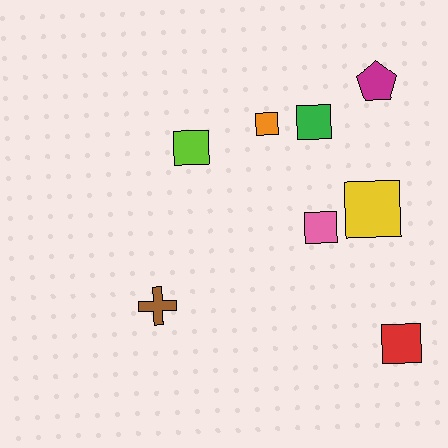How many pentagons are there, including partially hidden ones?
There is 1 pentagon.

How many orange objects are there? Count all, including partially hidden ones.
There is 1 orange object.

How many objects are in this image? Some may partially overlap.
There are 8 objects.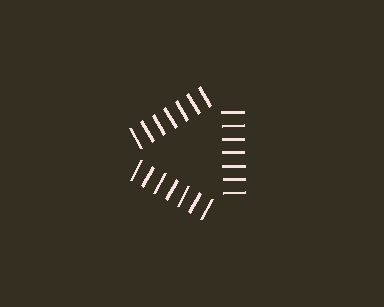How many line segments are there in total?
21 — 7 along each of the 3 edges.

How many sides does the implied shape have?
3 sides — the line-ends trace a triangle.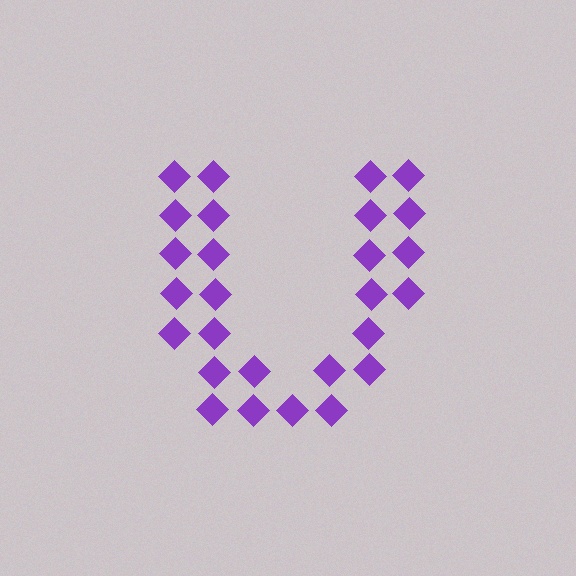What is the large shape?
The large shape is the letter U.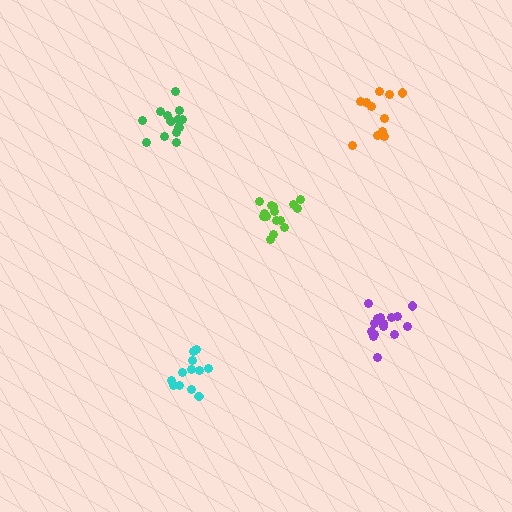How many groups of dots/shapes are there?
There are 5 groups.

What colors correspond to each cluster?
The clusters are colored: purple, lime, cyan, orange, green.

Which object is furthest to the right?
The purple cluster is rightmost.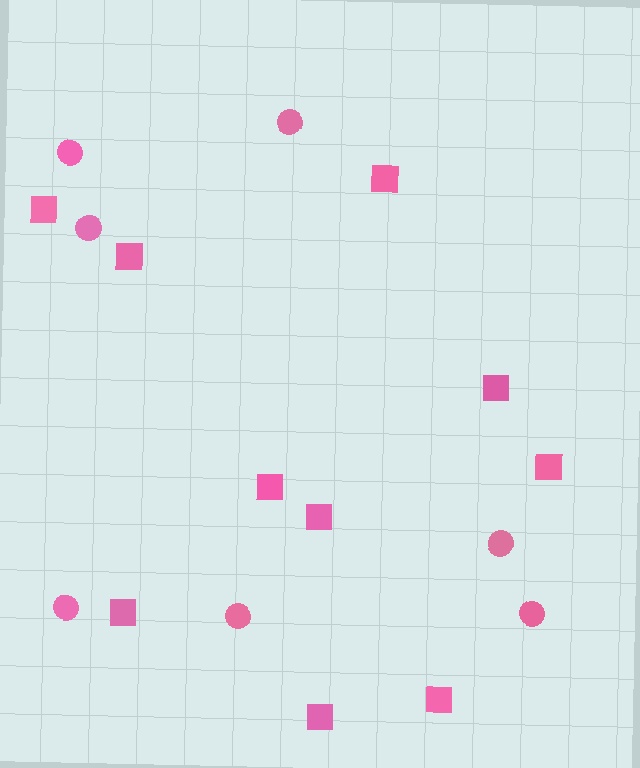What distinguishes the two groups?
There are 2 groups: one group of squares (10) and one group of circles (7).